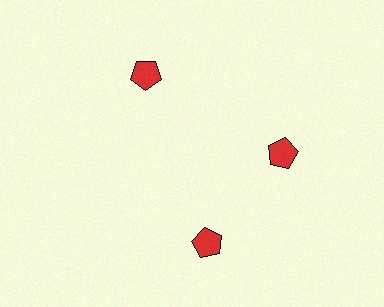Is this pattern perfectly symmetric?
No. The 3 red pentagons are arranged in a ring, but one element near the 7 o'clock position is rotated out of alignment along the ring, breaking the 3-fold rotational symmetry.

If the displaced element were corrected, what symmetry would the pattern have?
It would have 3-fold rotational symmetry — the pattern would map onto itself every 120 degrees.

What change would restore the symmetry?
The symmetry would be restored by rotating it back into even spacing with its neighbors so that all 3 pentagons sit at equal angles and equal distance from the center.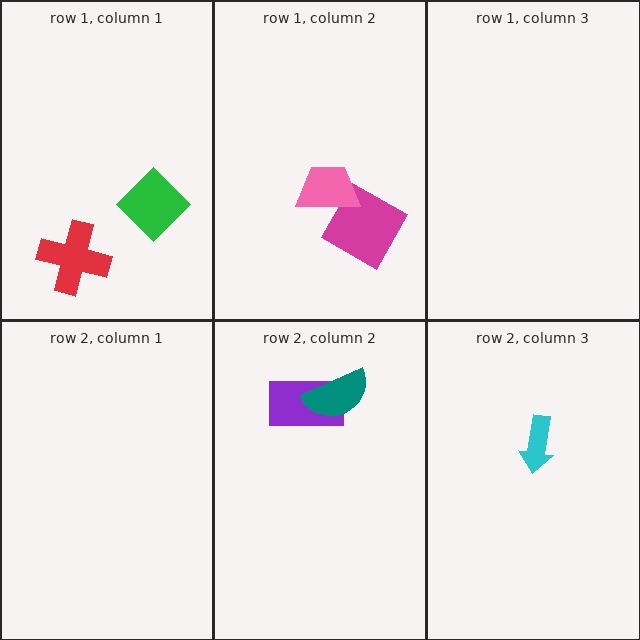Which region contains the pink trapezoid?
The row 1, column 2 region.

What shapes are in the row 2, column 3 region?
The cyan arrow.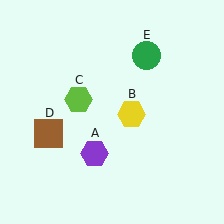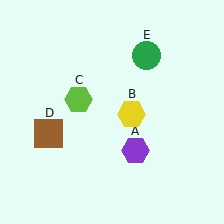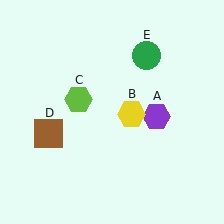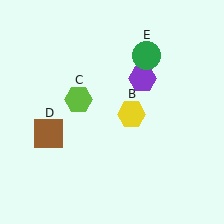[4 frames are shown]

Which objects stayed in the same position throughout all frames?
Yellow hexagon (object B) and lime hexagon (object C) and brown square (object D) and green circle (object E) remained stationary.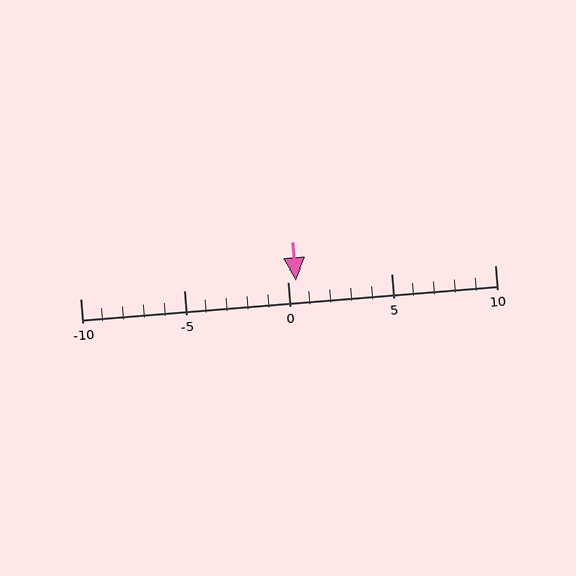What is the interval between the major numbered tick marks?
The major tick marks are spaced 5 units apart.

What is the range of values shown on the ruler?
The ruler shows values from -10 to 10.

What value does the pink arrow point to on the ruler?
The pink arrow points to approximately 0.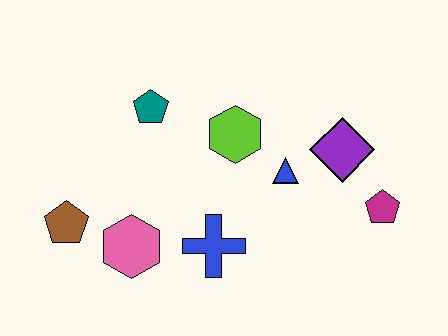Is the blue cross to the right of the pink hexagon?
Yes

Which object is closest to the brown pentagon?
The pink hexagon is closest to the brown pentagon.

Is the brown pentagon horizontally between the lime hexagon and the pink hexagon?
No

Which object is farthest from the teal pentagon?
The magenta pentagon is farthest from the teal pentagon.